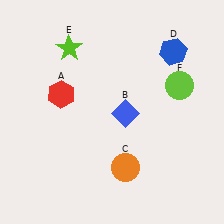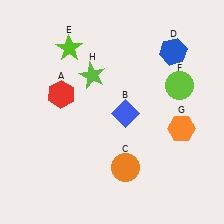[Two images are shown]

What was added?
An orange hexagon (G), a lime star (H) were added in Image 2.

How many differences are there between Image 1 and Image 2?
There are 2 differences between the two images.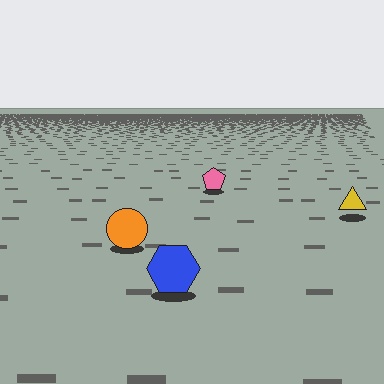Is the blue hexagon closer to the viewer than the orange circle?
Yes. The blue hexagon is closer — you can tell from the texture gradient: the ground texture is coarser near it.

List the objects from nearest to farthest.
From nearest to farthest: the blue hexagon, the orange circle, the yellow triangle, the pink pentagon.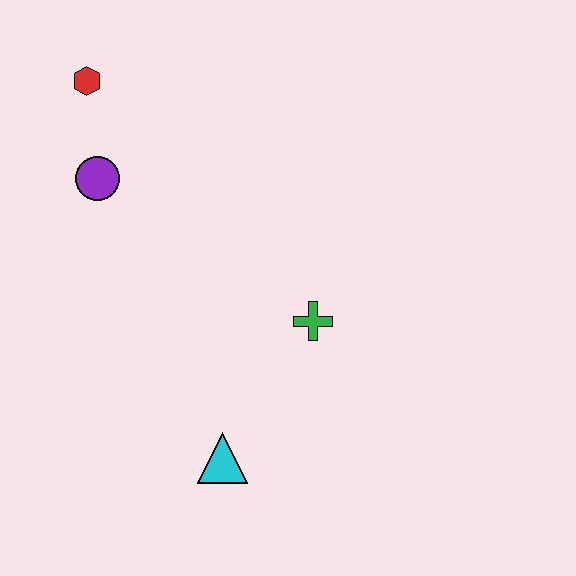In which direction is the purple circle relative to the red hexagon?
The purple circle is below the red hexagon.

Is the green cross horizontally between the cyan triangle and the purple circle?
No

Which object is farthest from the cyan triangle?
The red hexagon is farthest from the cyan triangle.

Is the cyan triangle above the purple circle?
No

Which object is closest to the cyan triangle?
The green cross is closest to the cyan triangle.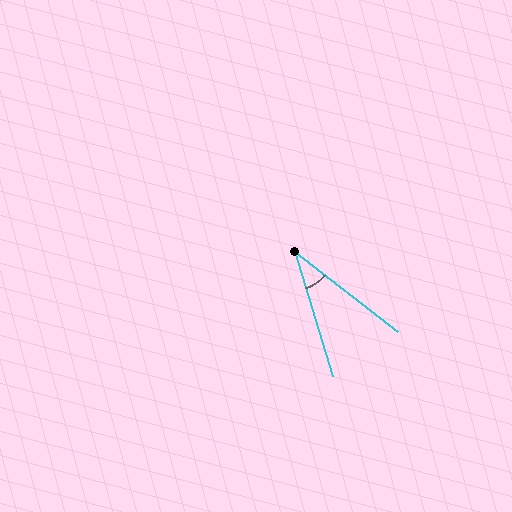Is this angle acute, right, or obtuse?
It is acute.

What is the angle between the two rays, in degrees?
Approximately 35 degrees.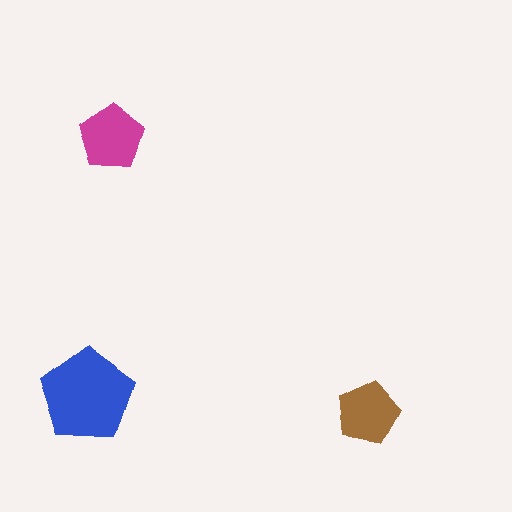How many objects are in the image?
There are 3 objects in the image.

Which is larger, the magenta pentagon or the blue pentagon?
The blue one.